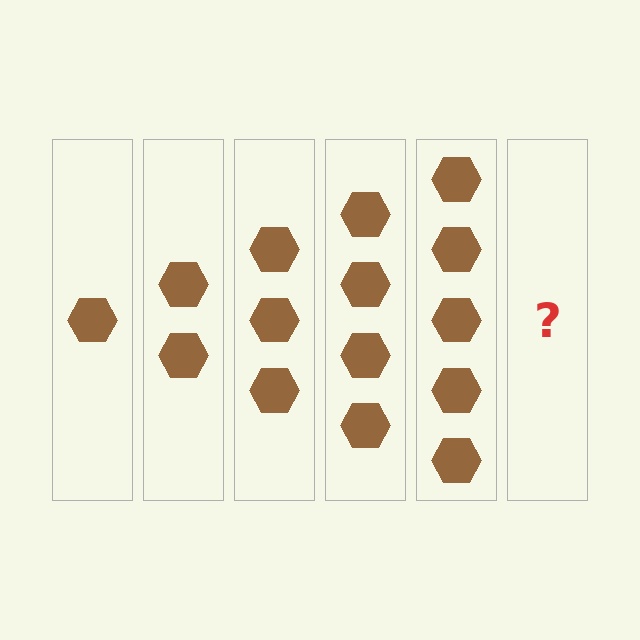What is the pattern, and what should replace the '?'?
The pattern is that each step adds one more hexagon. The '?' should be 6 hexagons.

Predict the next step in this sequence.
The next step is 6 hexagons.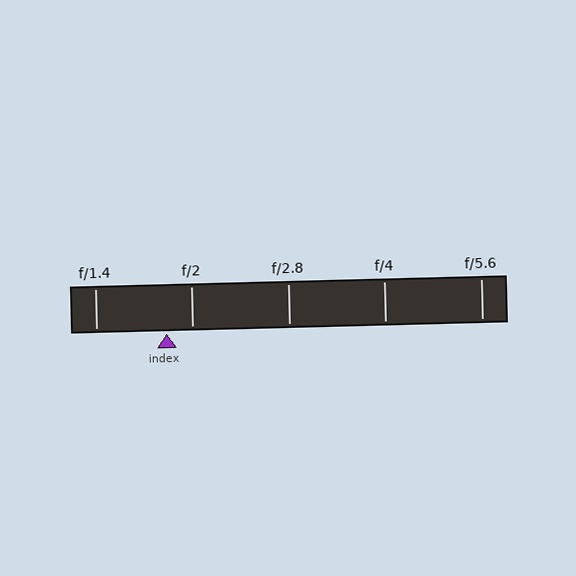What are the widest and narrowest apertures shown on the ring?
The widest aperture shown is f/1.4 and the narrowest is f/5.6.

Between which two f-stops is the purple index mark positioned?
The index mark is between f/1.4 and f/2.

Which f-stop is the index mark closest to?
The index mark is closest to f/2.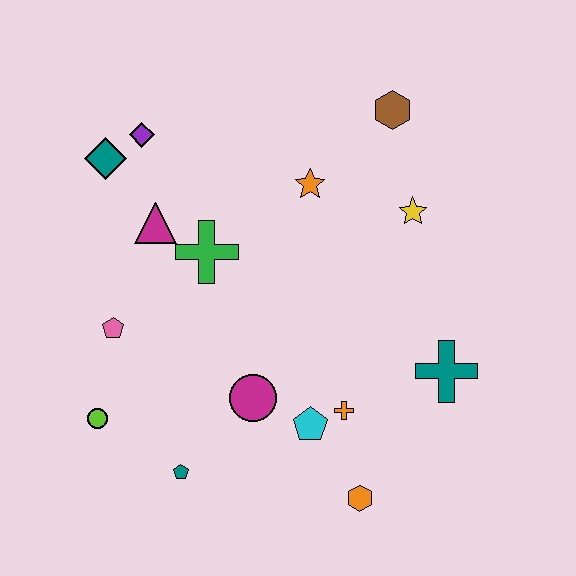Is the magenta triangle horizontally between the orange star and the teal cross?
No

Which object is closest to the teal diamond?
The purple diamond is closest to the teal diamond.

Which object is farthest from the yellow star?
The lime circle is farthest from the yellow star.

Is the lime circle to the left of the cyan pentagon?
Yes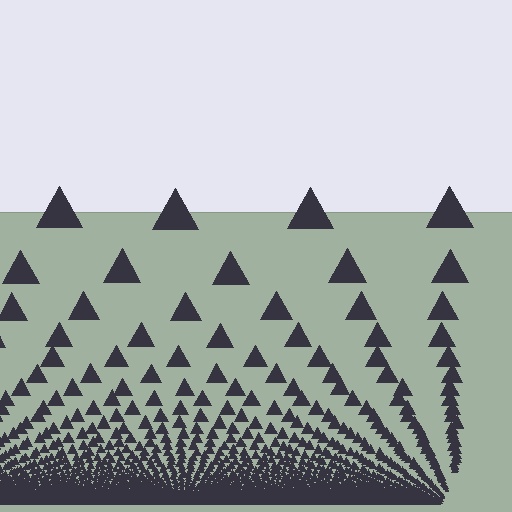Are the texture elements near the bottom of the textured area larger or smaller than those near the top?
Smaller. The gradient is inverted — elements near the bottom are smaller and denser.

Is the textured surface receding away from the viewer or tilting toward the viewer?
The surface appears to tilt toward the viewer. Texture elements get larger and sparser toward the top.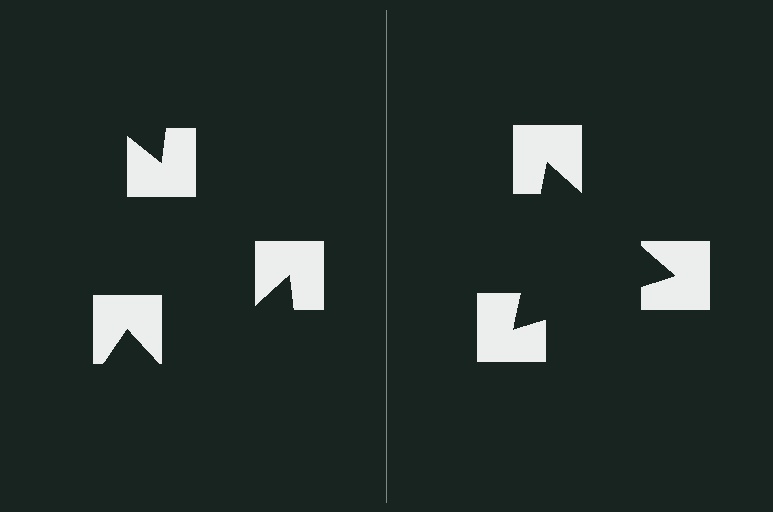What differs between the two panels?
The notched squares are positioned identically on both sides; only the wedge orientations differ. On the right they align to a triangle; on the left they are misaligned.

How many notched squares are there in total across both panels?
6 — 3 on each side.